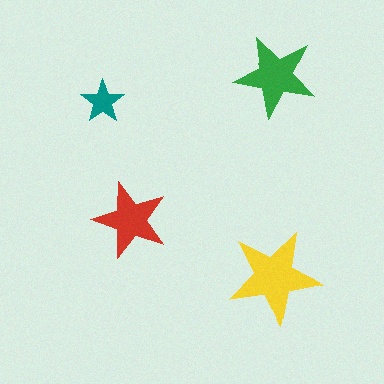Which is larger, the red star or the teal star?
The red one.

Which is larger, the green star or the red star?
The green one.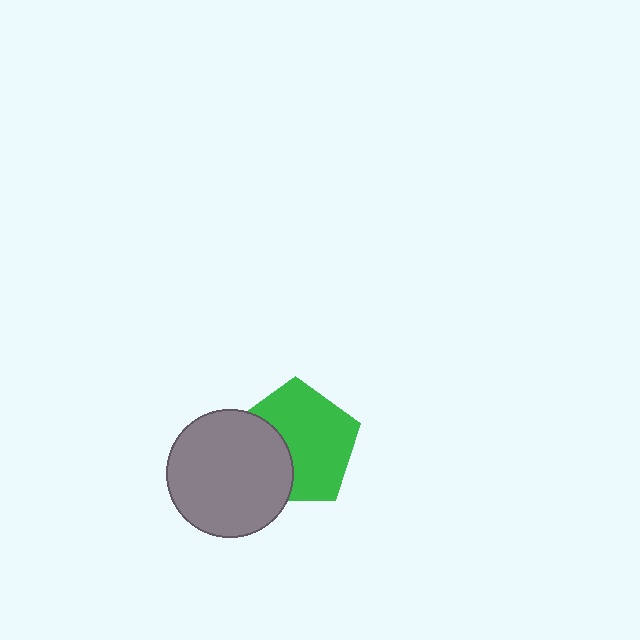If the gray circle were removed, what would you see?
You would see the complete green pentagon.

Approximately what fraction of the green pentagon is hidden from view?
Roughly 34% of the green pentagon is hidden behind the gray circle.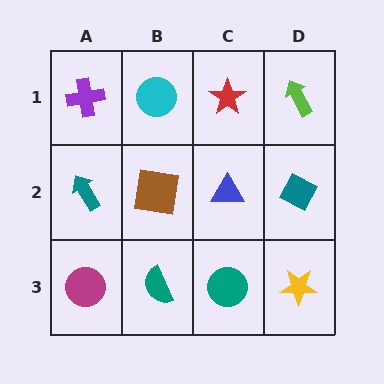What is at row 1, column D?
A lime arrow.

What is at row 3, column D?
A yellow star.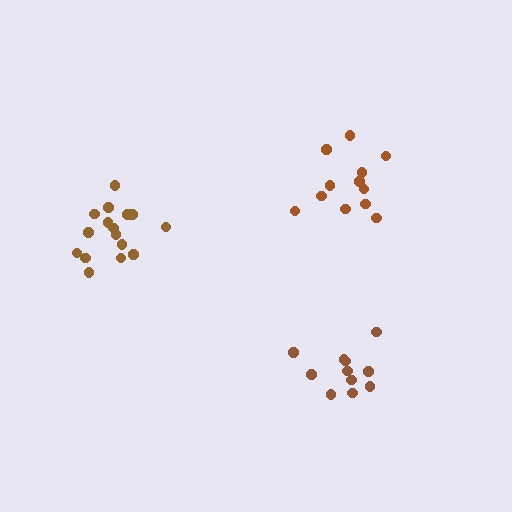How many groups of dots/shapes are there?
There are 3 groups.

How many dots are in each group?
Group 1: 11 dots, Group 2: 16 dots, Group 3: 12 dots (39 total).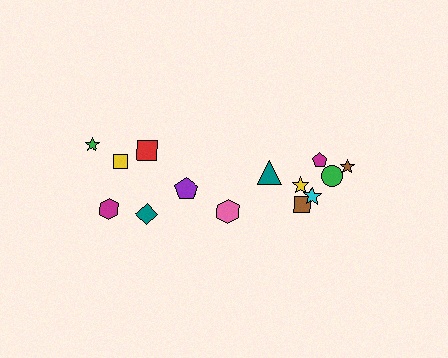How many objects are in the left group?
There are 6 objects.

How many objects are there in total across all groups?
There are 14 objects.